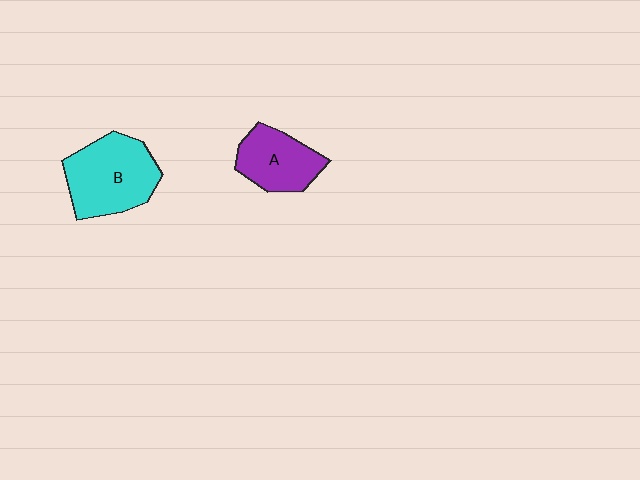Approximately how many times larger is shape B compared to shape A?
Approximately 1.4 times.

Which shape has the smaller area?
Shape A (purple).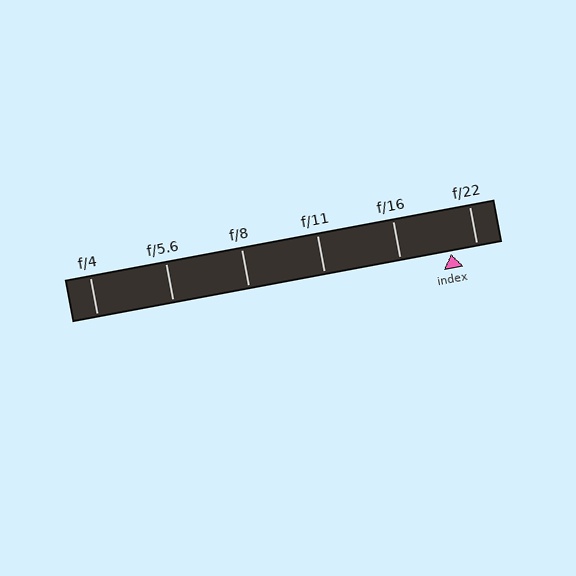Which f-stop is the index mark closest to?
The index mark is closest to f/22.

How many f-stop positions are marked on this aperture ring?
There are 6 f-stop positions marked.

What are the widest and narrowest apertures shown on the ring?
The widest aperture shown is f/4 and the narrowest is f/22.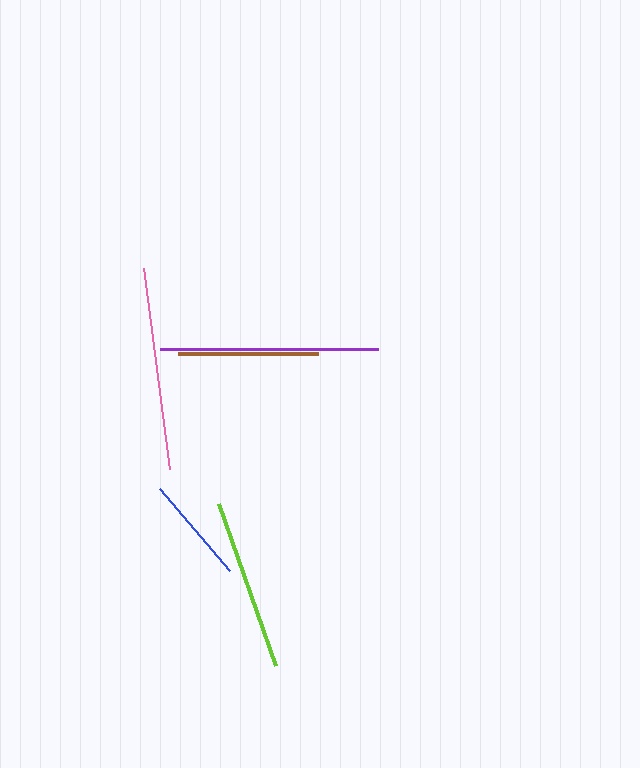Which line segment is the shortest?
The blue line is the shortest at approximately 108 pixels.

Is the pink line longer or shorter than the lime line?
The pink line is longer than the lime line.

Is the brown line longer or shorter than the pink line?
The pink line is longer than the brown line.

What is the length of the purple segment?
The purple segment is approximately 218 pixels long.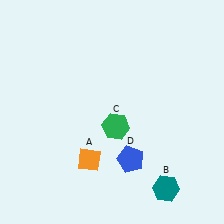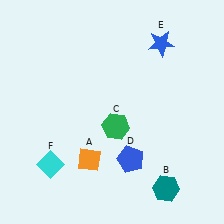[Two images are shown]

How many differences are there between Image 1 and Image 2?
There are 2 differences between the two images.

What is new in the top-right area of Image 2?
A blue star (E) was added in the top-right area of Image 2.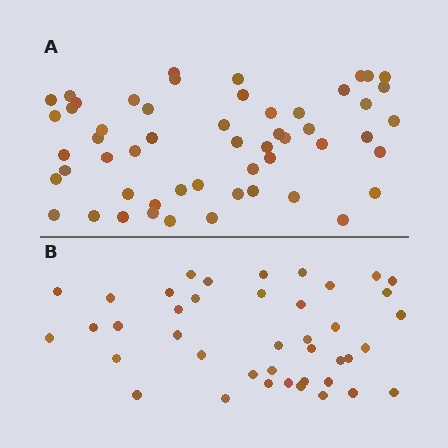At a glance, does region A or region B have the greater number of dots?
Region A (the top region) has more dots.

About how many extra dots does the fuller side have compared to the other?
Region A has approximately 15 more dots than region B.